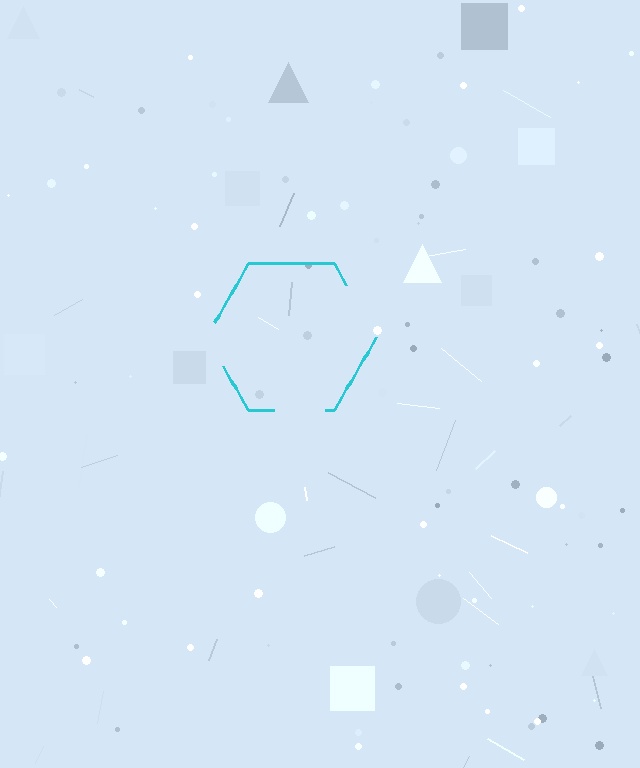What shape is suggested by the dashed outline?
The dashed outline suggests a hexagon.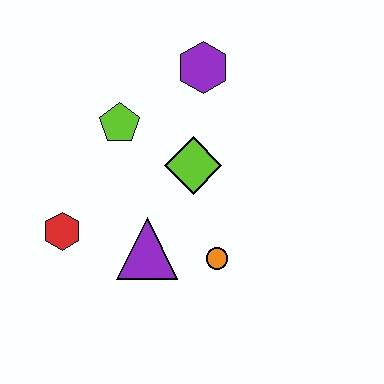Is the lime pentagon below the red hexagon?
No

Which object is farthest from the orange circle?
The purple hexagon is farthest from the orange circle.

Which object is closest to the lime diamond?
The lime pentagon is closest to the lime diamond.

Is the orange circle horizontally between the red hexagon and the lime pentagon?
No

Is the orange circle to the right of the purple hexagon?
Yes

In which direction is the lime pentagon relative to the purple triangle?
The lime pentagon is above the purple triangle.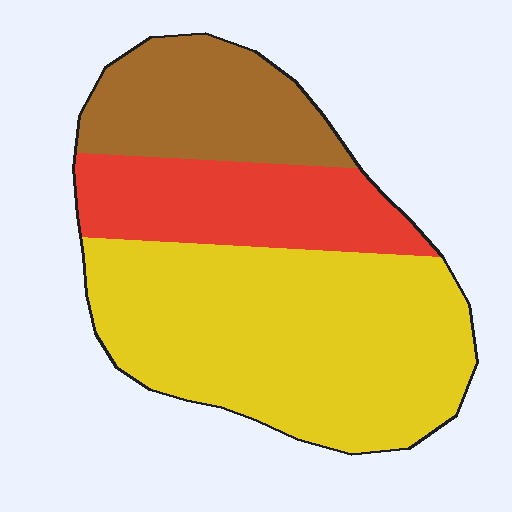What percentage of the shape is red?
Red takes up about one quarter (1/4) of the shape.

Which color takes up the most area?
Yellow, at roughly 55%.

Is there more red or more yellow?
Yellow.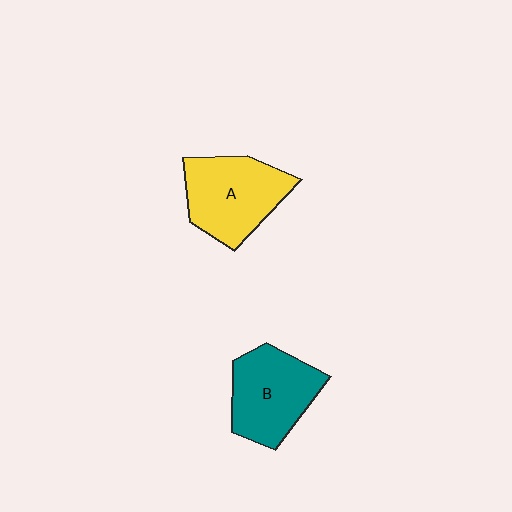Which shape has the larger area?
Shape A (yellow).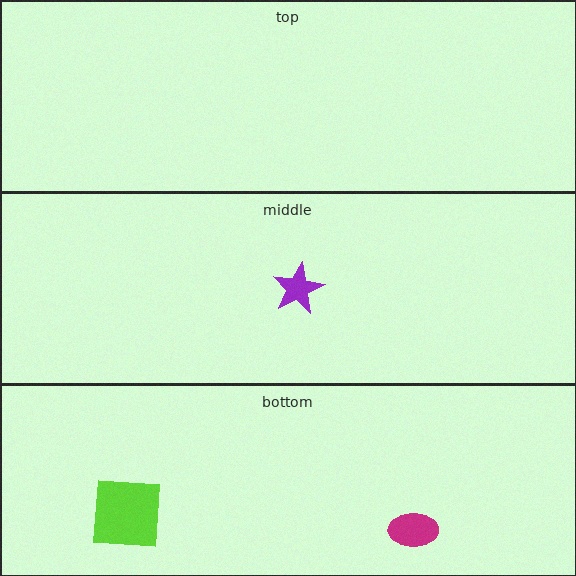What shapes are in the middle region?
The purple star.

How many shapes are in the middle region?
1.